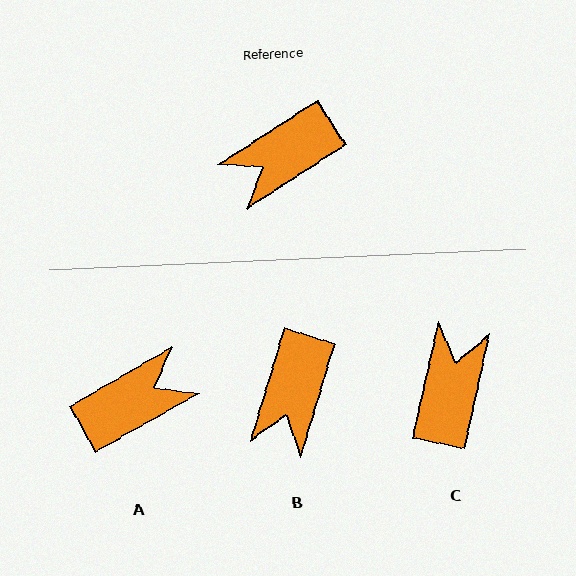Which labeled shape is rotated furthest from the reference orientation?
A, about 177 degrees away.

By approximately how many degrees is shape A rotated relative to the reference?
Approximately 177 degrees counter-clockwise.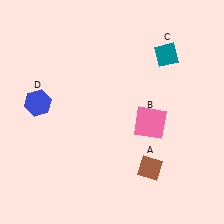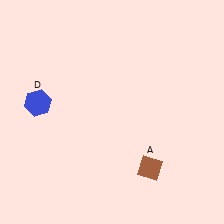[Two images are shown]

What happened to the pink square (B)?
The pink square (B) was removed in Image 2. It was in the bottom-right area of Image 1.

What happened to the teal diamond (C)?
The teal diamond (C) was removed in Image 2. It was in the top-right area of Image 1.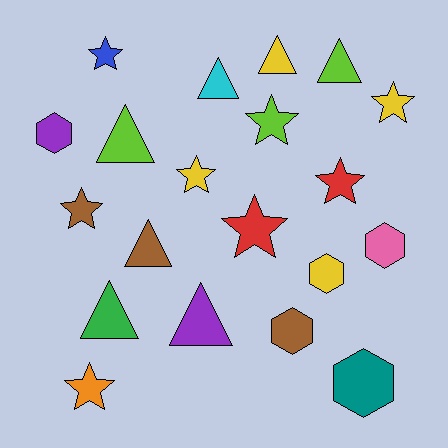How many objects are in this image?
There are 20 objects.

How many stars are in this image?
There are 8 stars.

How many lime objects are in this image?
There are 3 lime objects.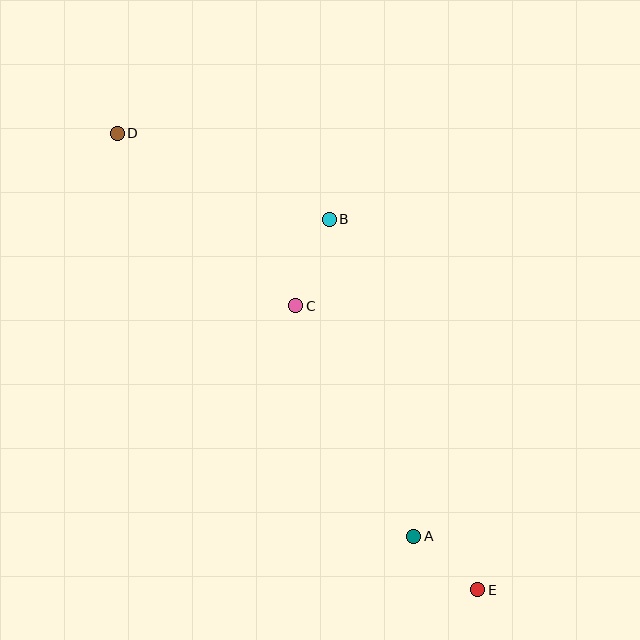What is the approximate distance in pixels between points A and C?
The distance between A and C is approximately 259 pixels.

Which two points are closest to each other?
Points A and E are closest to each other.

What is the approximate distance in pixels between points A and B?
The distance between A and B is approximately 328 pixels.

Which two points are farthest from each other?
Points D and E are farthest from each other.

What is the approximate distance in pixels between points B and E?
The distance between B and E is approximately 400 pixels.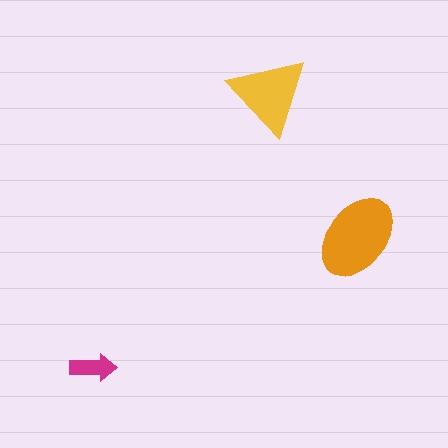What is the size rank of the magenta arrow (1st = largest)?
3rd.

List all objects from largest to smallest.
The orange ellipse, the yellow triangle, the magenta arrow.